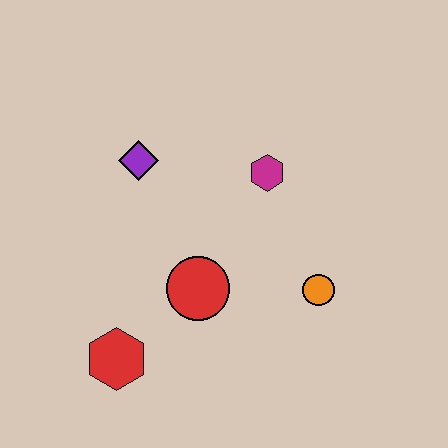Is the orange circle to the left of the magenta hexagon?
No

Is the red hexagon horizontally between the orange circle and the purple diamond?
No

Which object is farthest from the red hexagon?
The magenta hexagon is farthest from the red hexagon.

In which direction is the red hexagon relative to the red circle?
The red hexagon is to the left of the red circle.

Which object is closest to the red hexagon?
The red circle is closest to the red hexagon.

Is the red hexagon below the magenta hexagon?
Yes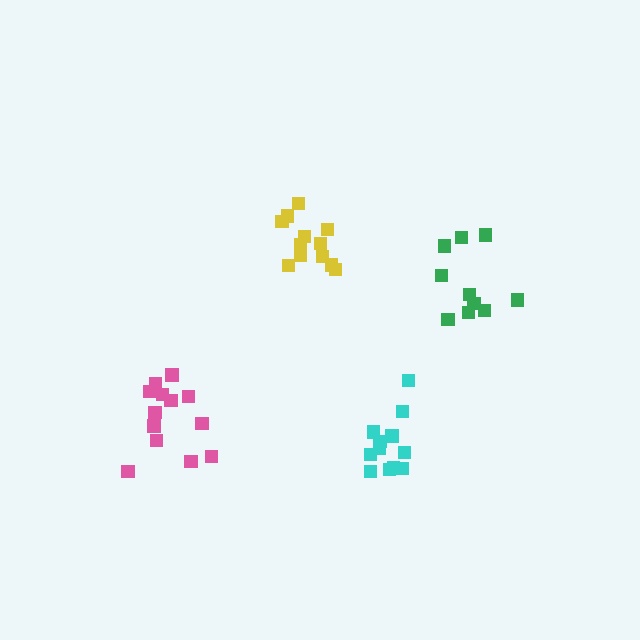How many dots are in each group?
Group 1: 12 dots, Group 2: 10 dots, Group 3: 13 dots, Group 4: 12 dots (47 total).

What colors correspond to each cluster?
The clusters are colored: yellow, green, pink, cyan.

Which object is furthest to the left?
The pink cluster is leftmost.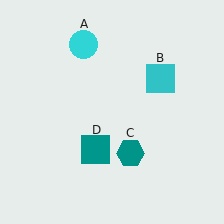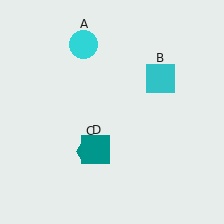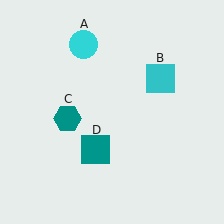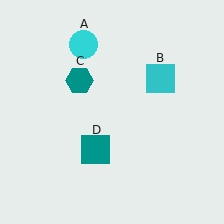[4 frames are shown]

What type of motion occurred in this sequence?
The teal hexagon (object C) rotated clockwise around the center of the scene.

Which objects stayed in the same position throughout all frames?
Cyan circle (object A) and cyan square (object B) and teal square (object D) remained stationary.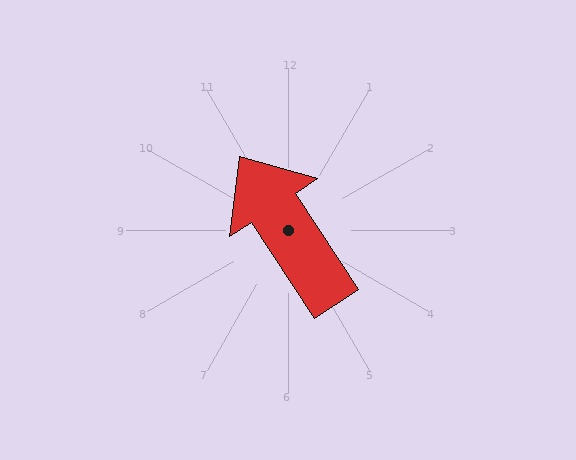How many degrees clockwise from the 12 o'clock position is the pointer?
Approximately 327 degrees.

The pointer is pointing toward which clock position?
Roughly 11 o'clock.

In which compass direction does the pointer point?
Northwest.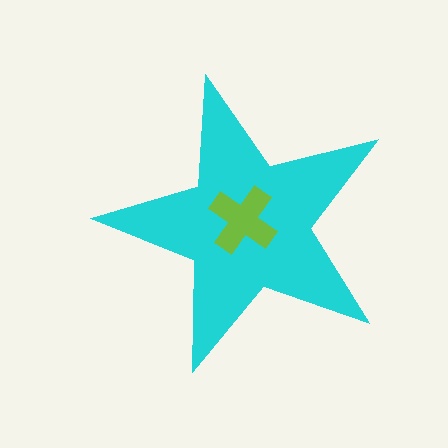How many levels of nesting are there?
2.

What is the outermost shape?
The cyan star.